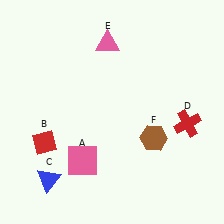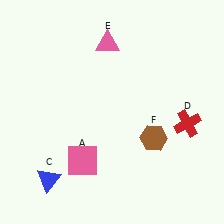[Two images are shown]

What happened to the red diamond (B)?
The red diamond (B) was removed in Image 2. It was in the bottom-left area of Image 1.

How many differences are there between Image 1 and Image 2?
There is 1 difference between the two images.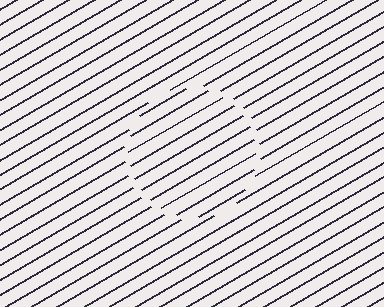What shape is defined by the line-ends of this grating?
An illusory circle. The interior of the shape contains the same grating, shifted by half a period — the contour is defined by the phase discontinuity where line-ends from the inner and outer gratings abut.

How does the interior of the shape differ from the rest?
The interior of the shape contains the same grating, shifted by half a period — the contour is defined by the phase discontinuity where line-ends from the inner and outer gratings abut.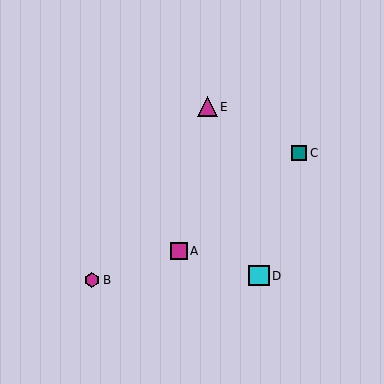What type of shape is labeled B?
Shape B is a magenta hexagon.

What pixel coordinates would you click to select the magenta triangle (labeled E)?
Click at (207, 107) to select the magenta triangle E.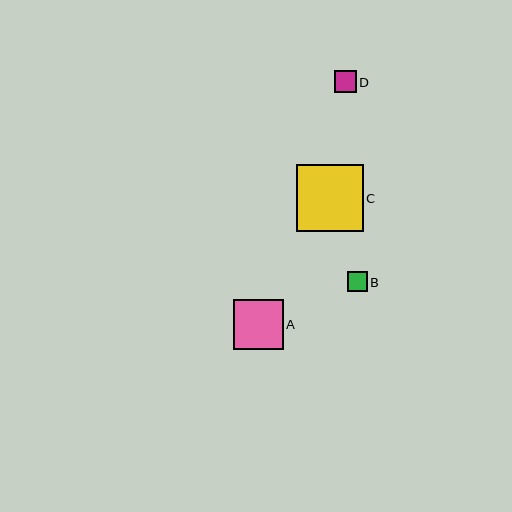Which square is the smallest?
Square B is the smallest with a size of approximately 20 pixels.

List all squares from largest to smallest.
From largest to smallest: C, A, D, B.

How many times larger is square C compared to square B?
Square C is approximately 3.3 times the size of square B.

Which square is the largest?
Square C is the largest with a size of approximately 67 pixels.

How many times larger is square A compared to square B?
Square A is approximately 2.5 times the size of square B.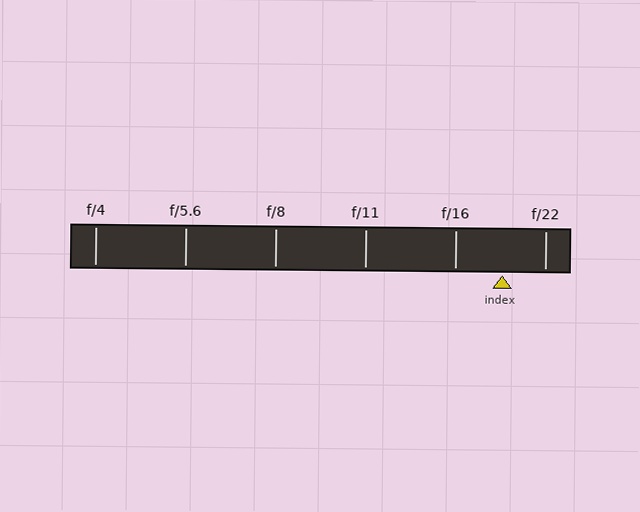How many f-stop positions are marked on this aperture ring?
There are 6 f-stop positions marked.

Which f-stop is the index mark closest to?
The index mark is closest to f/22.